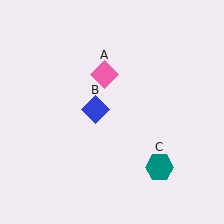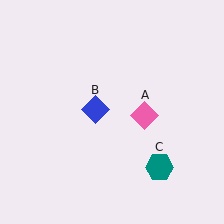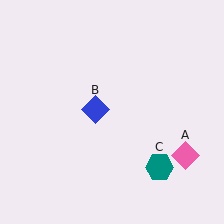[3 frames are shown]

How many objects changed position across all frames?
1 object changed position: pink diamond (object A).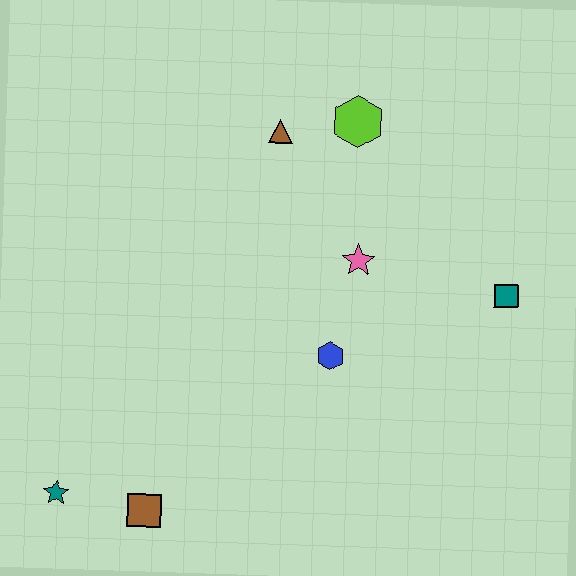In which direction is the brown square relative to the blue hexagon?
The brown square is to the left of the blue hexagon.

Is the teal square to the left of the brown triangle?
No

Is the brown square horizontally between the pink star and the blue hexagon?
No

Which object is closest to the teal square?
The pink star is closest to the teal square.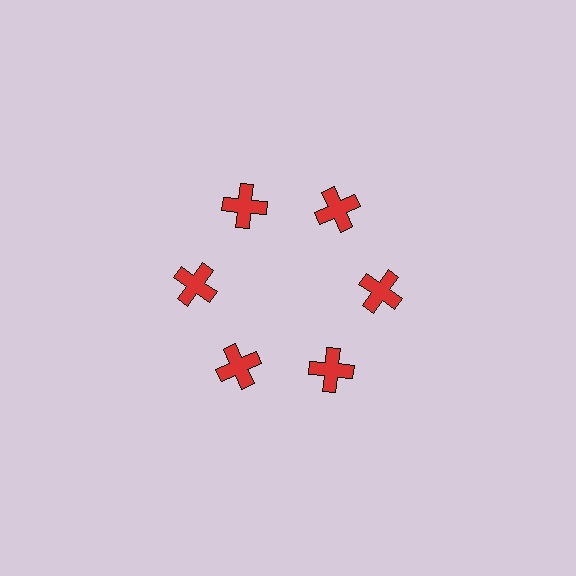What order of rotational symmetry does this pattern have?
This pattern has 6-fold rotational symmetry.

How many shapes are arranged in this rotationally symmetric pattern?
There are 6 shapes, arranged in 6 groups of 1.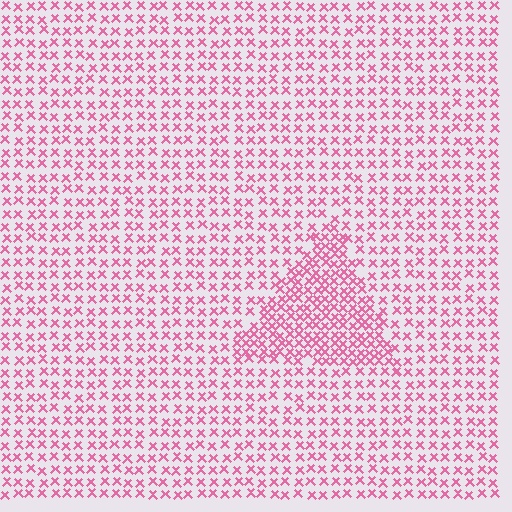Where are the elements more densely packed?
The elements are more densely packed inside the triangle boundary.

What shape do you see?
I see a triangle.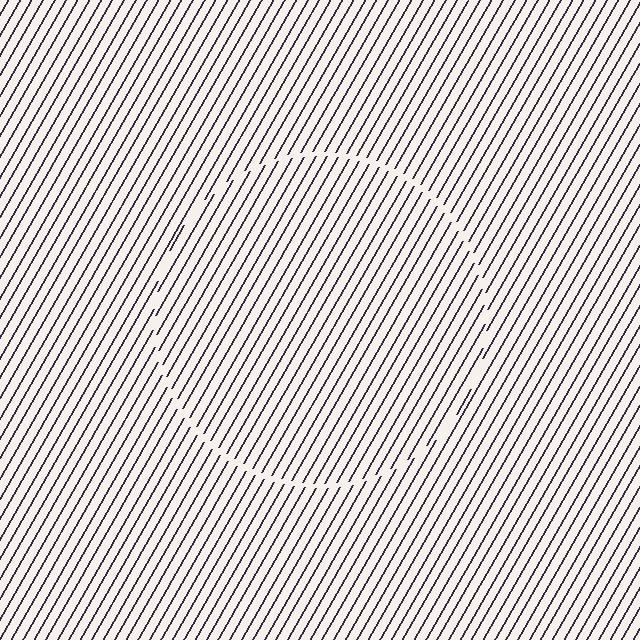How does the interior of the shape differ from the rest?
The interior of the shape contains the same grating, shifted by half a period — the contour is defined by the phase discontinuity where line-ends from the inner and outer gratings abut.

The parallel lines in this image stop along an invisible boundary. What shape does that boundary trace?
An illusory circle. The interior of the shape contains the same grating, shifted by half a period — the contour is defined by the phase discontinuity where line-ends from the inner and outer gratings abut.